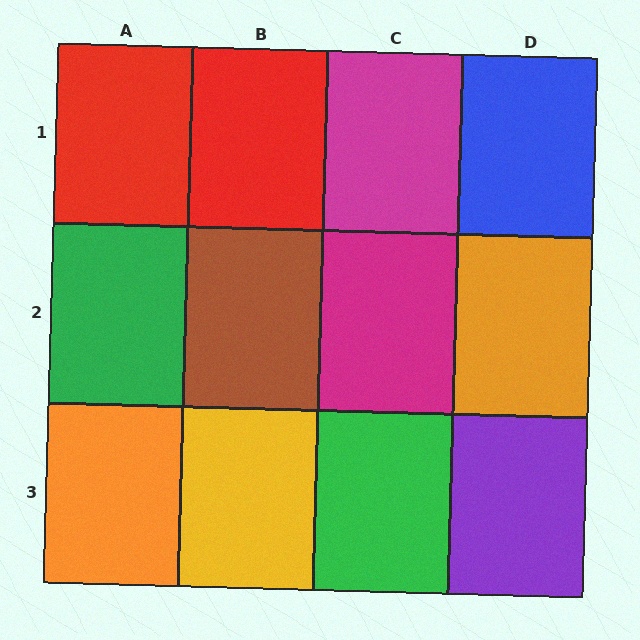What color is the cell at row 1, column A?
Red.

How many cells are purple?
1 cell is purple.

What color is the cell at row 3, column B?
Yellow.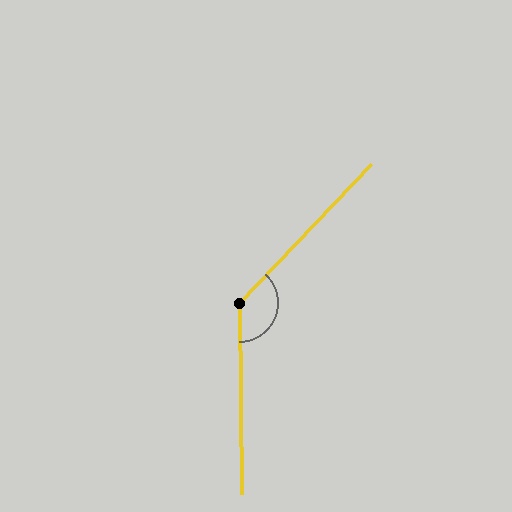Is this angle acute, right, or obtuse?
It is obtuse.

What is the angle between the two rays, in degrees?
Approximately 136 degrees.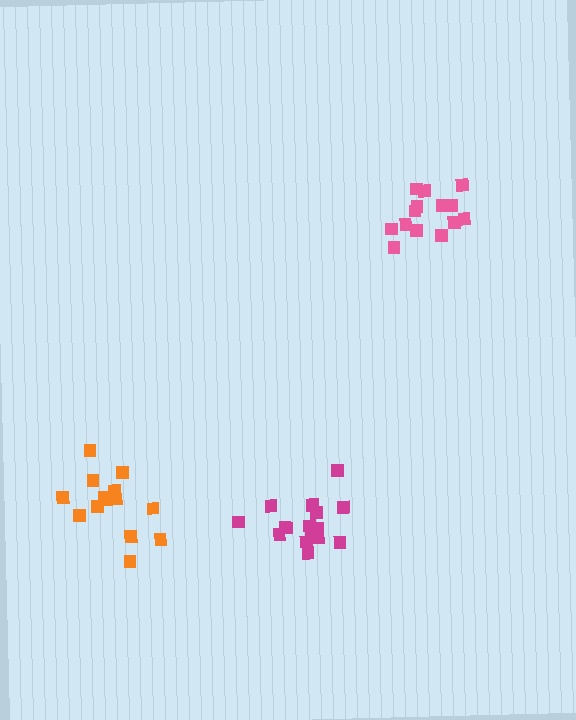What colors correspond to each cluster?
The clusters are colored: orange, pink, magenta.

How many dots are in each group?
Group 1: 14 dots, Group 2: 14 dots, Group 3: 17 dots (45 total).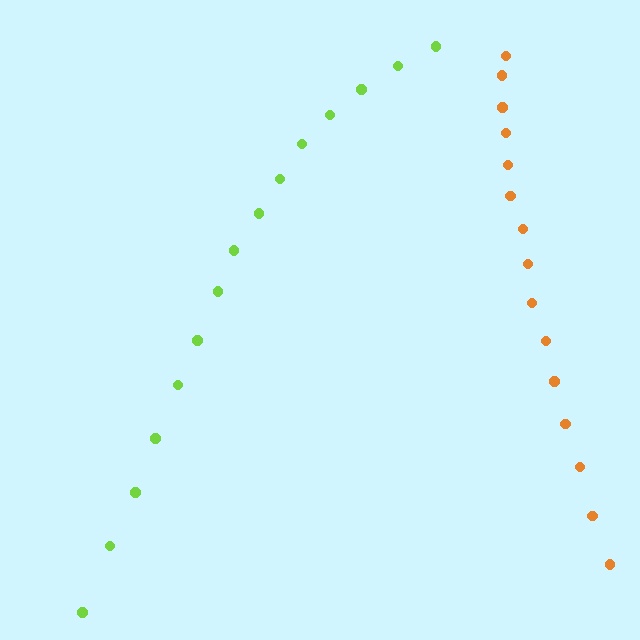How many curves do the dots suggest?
There are 2 distinct paths.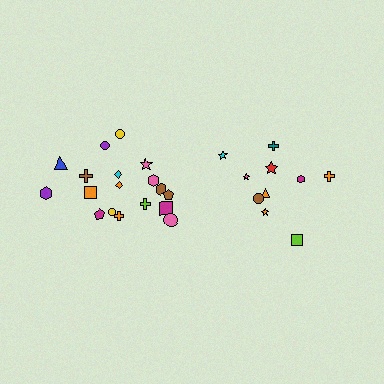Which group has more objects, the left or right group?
The left group.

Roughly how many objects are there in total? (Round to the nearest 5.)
Roughly 30 objects in total.